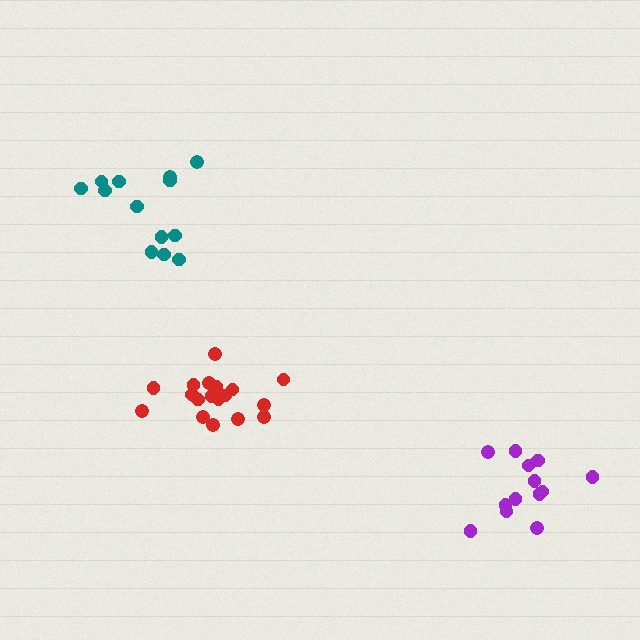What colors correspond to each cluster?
The clusters are colored: teal, purple, red.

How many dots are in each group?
Group 1: 13 dots, Group 2: 13 dots, Group 3: 18 dots (44 total).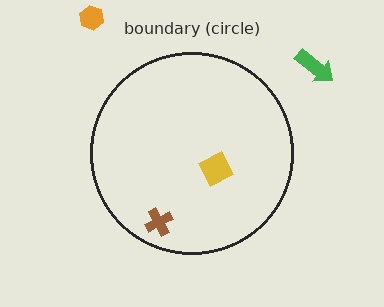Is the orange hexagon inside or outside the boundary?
Outside.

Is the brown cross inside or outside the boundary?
Inside.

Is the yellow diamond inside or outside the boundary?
Inside.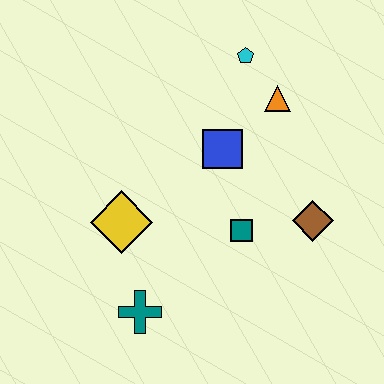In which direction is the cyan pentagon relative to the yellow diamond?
The cyan pentagon is above the yellow diamond.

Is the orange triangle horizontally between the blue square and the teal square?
No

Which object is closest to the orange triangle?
The cyan pentagon is closest to the orange triangle.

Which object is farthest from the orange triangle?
The teal cross is farthest from the orange triangle.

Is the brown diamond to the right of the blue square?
Yes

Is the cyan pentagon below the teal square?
No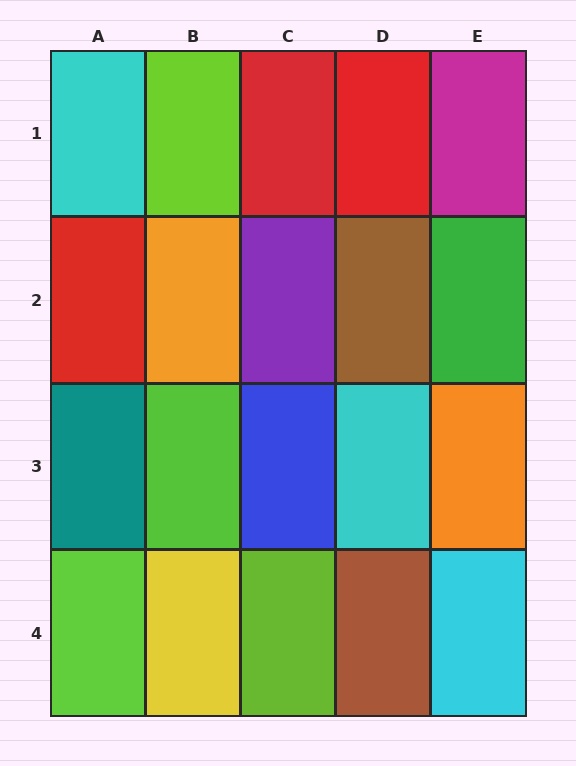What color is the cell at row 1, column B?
Lime.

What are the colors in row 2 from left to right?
Red, orange, purple, brown, green.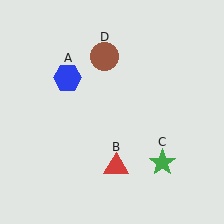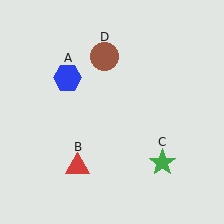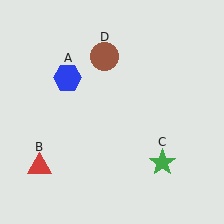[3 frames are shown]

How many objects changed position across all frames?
1 object changed position: red triangle (object B).